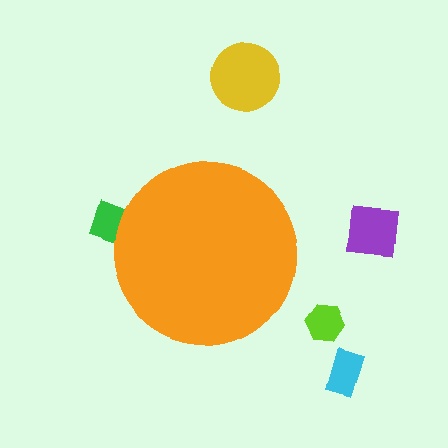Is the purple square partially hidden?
No, the purple square is fully visible.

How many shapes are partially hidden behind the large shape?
1 shape is partially hidden.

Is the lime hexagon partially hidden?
No, the lime hexagon is fully visible.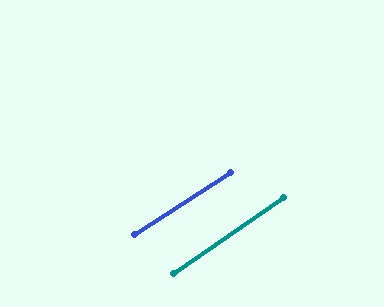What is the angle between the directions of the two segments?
Approximately 2 degrees.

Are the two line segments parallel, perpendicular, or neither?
Parallel — their directions differ by only 1.7°.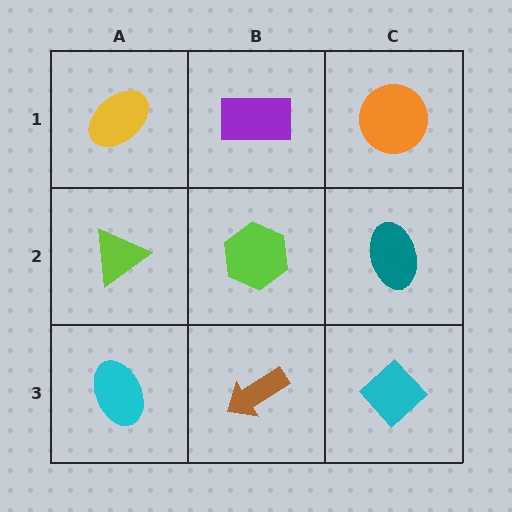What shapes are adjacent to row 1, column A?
A lime triangle (row 2, column A), a purple rectangle (row 1, column B).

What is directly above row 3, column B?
A lime hexagon.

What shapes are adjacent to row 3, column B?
A lime hexagon (row 2, column B), a cyan ellipse (row 3, column A), a cyan diamond (row 3, column C).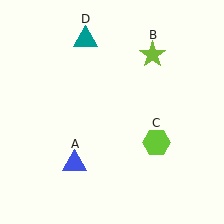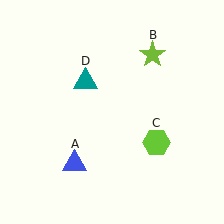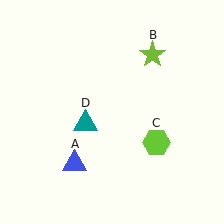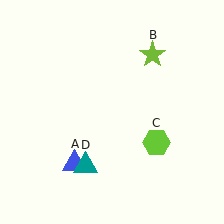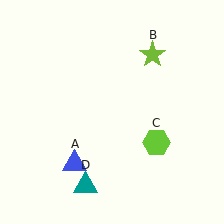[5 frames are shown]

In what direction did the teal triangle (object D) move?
The teal triangle (object D) moved down.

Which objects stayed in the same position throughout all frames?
Blue triangle (object A) and lime star (object B) and lime hexagon (object C) remained stationary.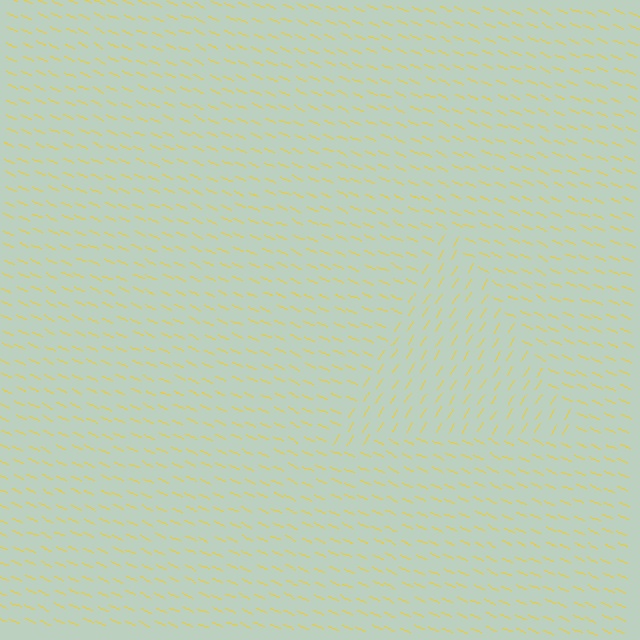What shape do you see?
I see a triangle.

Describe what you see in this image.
The image is filled with small yellow line segments. A triangle region in the image has lines oriented differently from the surrounding lines, creating a visible texture boundary.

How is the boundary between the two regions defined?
The boundary is defined purely by a change in line orientation (approximately 80 degrees difference). All lines are the same color and thickness.